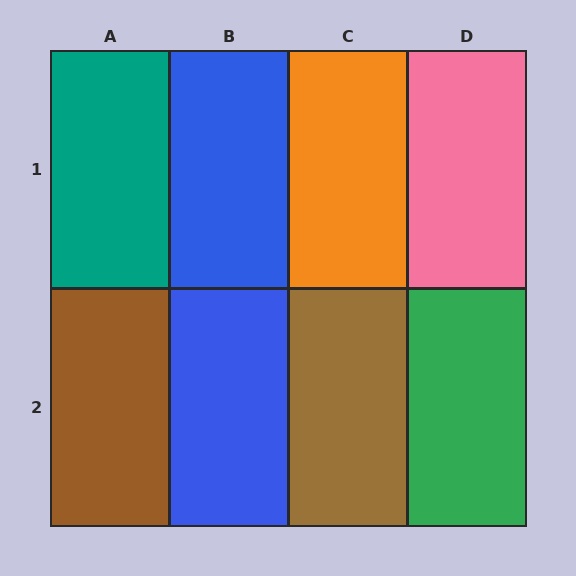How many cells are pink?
1 cell is pink.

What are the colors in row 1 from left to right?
Teal, blue, orange, pink.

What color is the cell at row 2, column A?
Brown.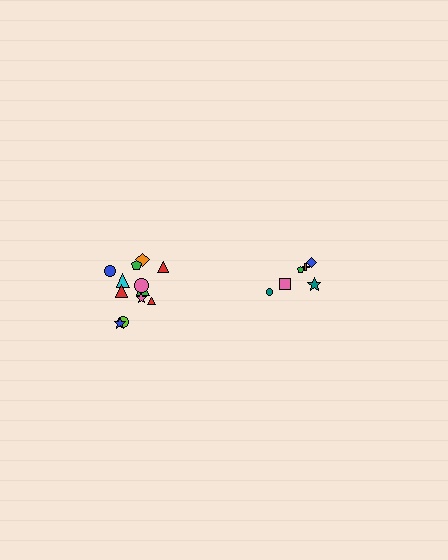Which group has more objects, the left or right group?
The left group.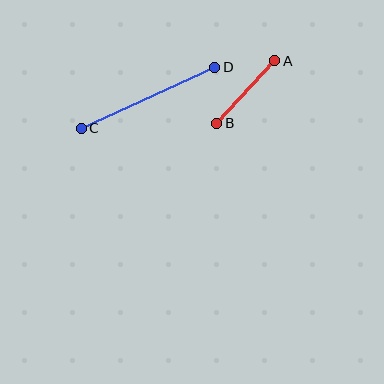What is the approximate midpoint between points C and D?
The midpoint is at approximately (148, 98) pixels.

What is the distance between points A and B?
The distance is approximately 85 pixels.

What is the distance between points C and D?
The distance is approximately 147 pixels.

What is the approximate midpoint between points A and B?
The midpoint is at approximately (246, 92) pixels.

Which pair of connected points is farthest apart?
Points C and D are farthest apart.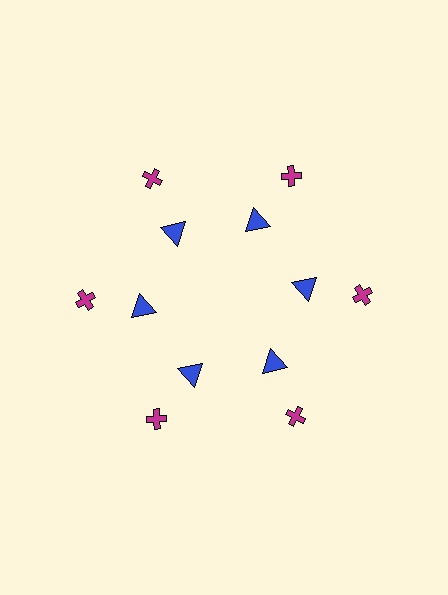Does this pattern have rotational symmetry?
Yes, this pattern has 6-fold rotational symmetry. It looks the same after rotating 60 degrees around the center.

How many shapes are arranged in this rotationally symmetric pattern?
There are 12 shapes, arranged in 6 groups of 2.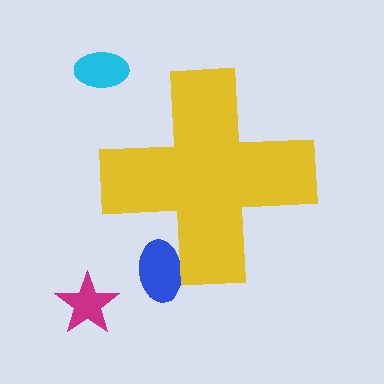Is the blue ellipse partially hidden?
Yes, the blue ellipse is partially hidden behind the yellow cross.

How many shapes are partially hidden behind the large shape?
1 shape is partially hidden.